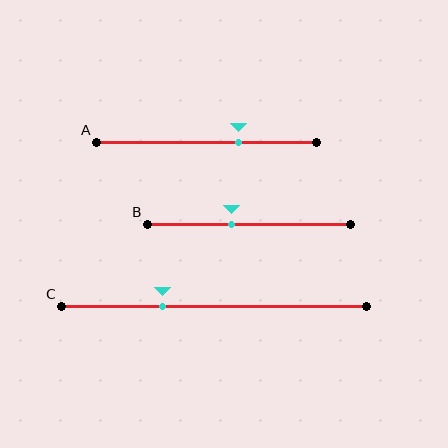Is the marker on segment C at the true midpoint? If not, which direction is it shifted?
No, the marker on segment C is shifted to the left by about 17% of the segment length.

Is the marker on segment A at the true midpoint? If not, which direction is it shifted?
No, the marker on segment A is shifted to the right by about 15% of the segment length.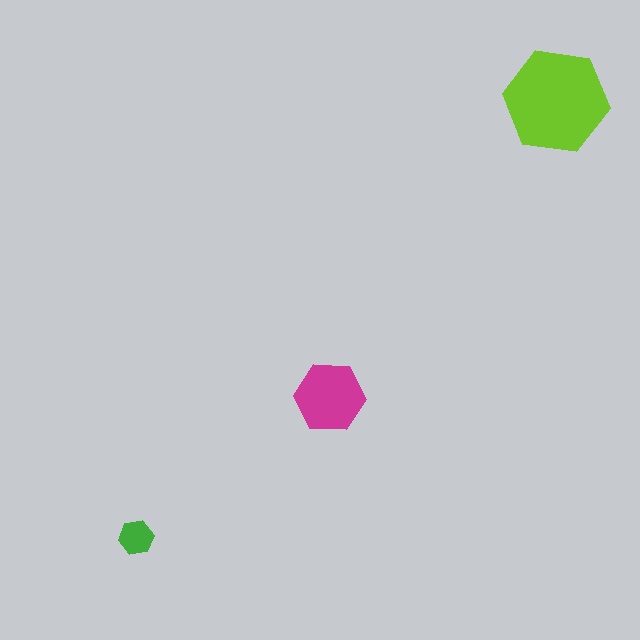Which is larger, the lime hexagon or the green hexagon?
The lime one.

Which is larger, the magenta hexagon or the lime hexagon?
The lime one.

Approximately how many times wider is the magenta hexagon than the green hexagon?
About 2 times wider.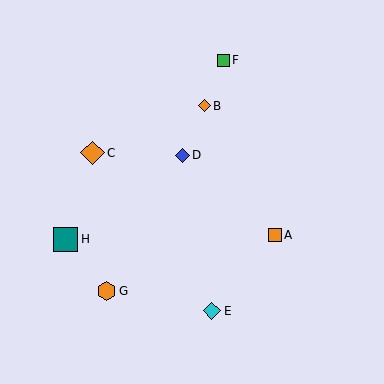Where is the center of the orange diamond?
The center of the orange diamond is at (204, 106).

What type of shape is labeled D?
Shape D is a blue diamond.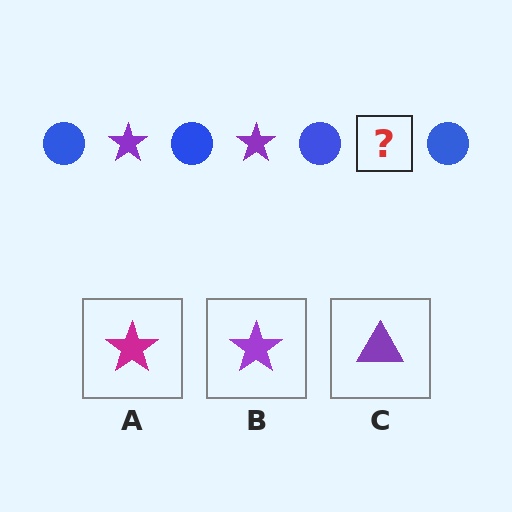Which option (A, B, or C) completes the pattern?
B.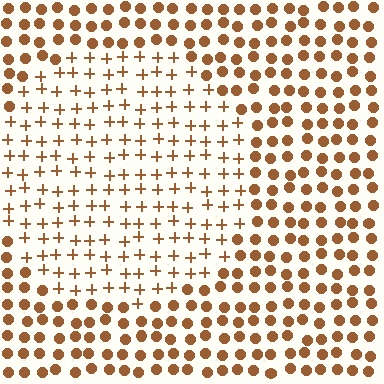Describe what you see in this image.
The image is filled with small brown elements arranged in a uniform grid. A circle-shaped region contains plus signs, while the surrounding area contains circles. The boundary is defined purely by the change in element shape.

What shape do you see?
I see a circle.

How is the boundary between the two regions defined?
The boundary is defined by a change in element shape: plus signs inside vs. circles outside. All elements share the same color and spacing.